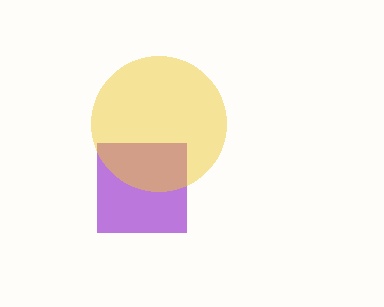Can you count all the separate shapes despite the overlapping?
Yes, there are 2 separate shapes.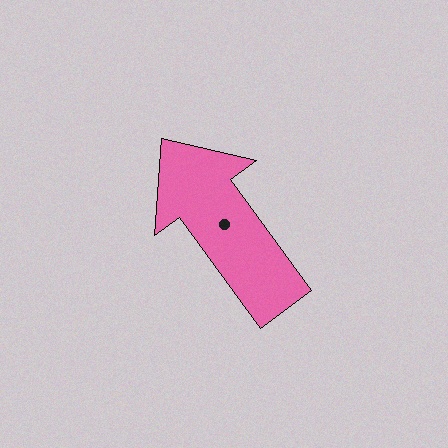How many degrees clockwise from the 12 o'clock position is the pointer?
Approximately 324 degrees.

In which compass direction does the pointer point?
Northwest.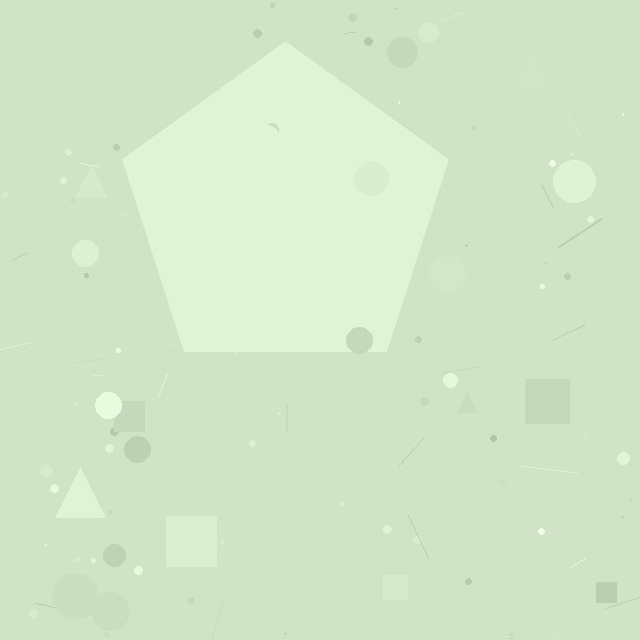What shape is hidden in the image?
A pentagon is hidden in the image.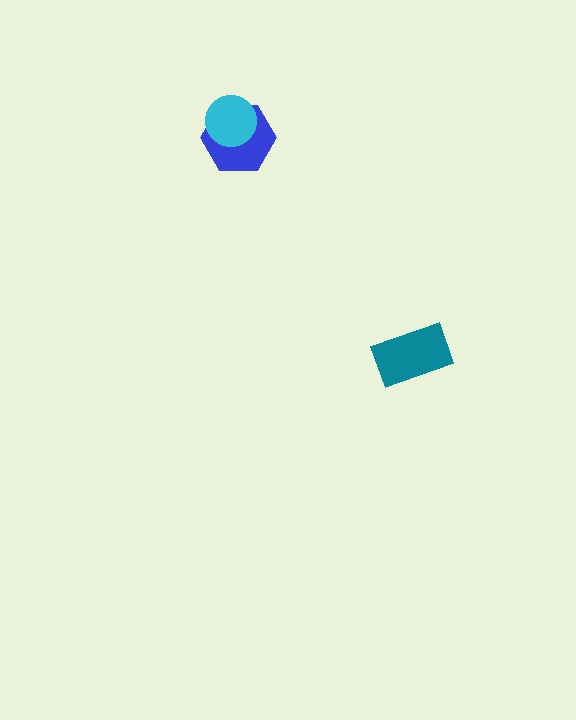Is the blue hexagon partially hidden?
Yes, it is partially covered by another shape.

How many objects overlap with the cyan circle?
1 object overlaps with the cyan circle.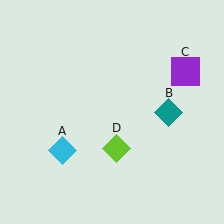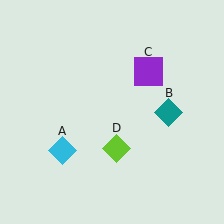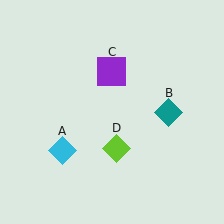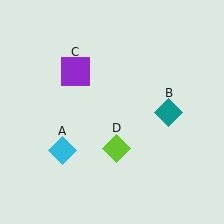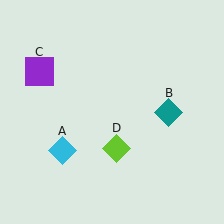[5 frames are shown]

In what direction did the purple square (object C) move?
The purple square (object C) moved left.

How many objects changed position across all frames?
1 object changed position: purple square (object C).